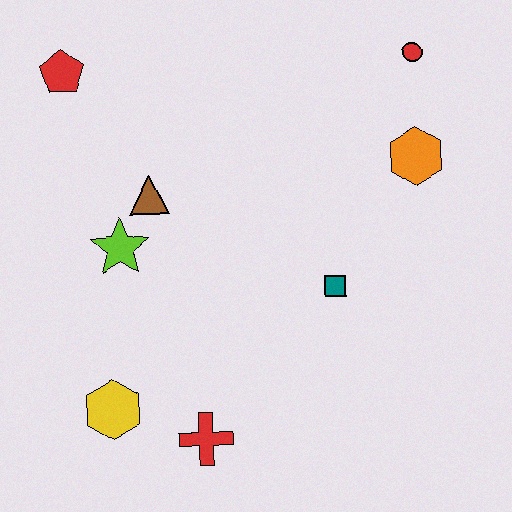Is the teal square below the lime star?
Yes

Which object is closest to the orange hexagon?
The red circle is closest to the orange hexagon.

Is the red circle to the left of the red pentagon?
No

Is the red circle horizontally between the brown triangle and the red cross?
No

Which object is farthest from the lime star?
The red circle is farthest from the lime star.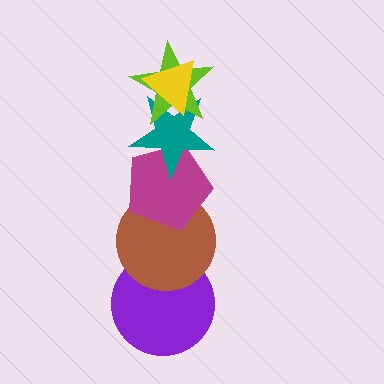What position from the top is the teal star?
The teal star is 3rd from the top.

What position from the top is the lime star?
The lime star is 2nd from the top.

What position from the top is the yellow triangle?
The yellow triangle is 1st from the top.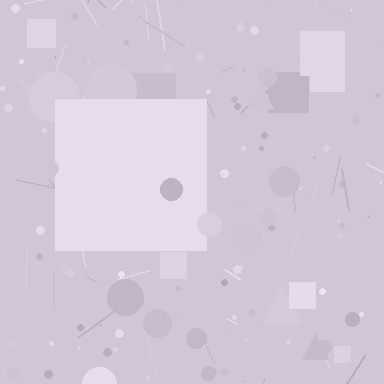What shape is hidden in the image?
A square is hidden in the image.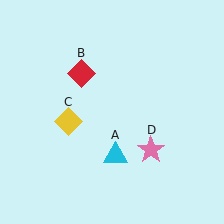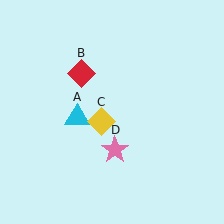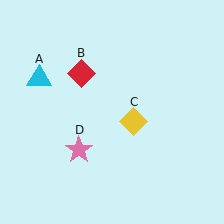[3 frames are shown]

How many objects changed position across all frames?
3 objects changed position: cyan triangle (object A), yellow diamond (object C), pink star (object D).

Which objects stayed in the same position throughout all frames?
Red diamond (object B) remained stationary.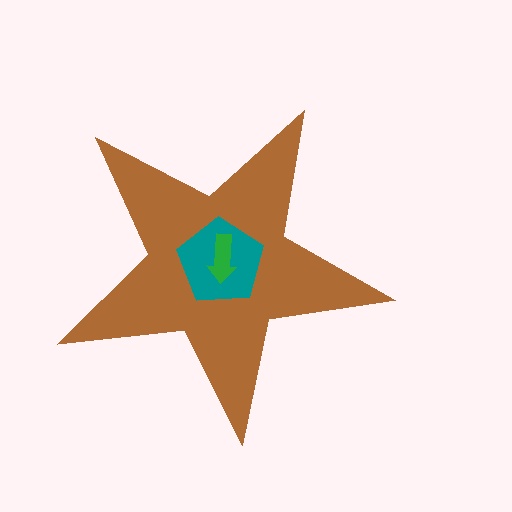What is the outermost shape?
The brown star.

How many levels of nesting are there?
3.